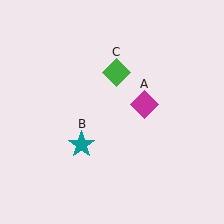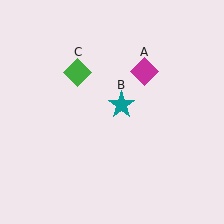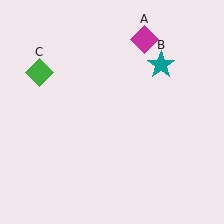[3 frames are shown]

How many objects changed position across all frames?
3 objects changed position: magenta diamond (object A), teal star (object B), green diamond (object C).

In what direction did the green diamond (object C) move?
The green diamond (object C) moved left.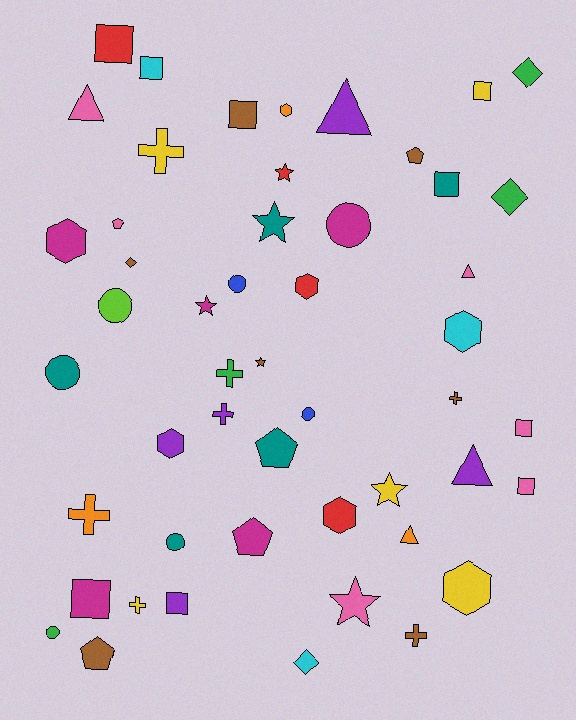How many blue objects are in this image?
There are 2 blue objects.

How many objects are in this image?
There are 50 objects.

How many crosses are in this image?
There are 7 crosses.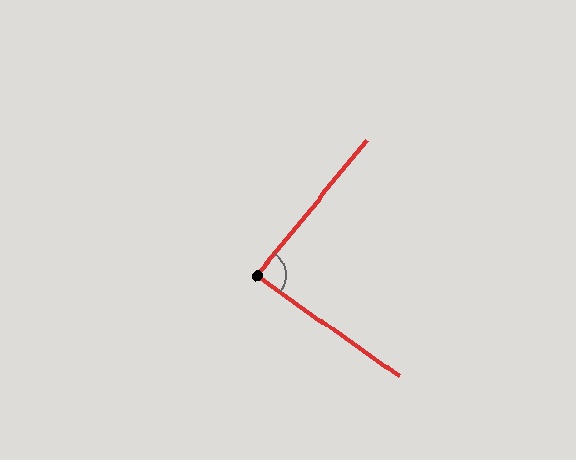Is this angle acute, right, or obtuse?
It is approximately a right angle.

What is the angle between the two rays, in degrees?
Approximately 86 degrees.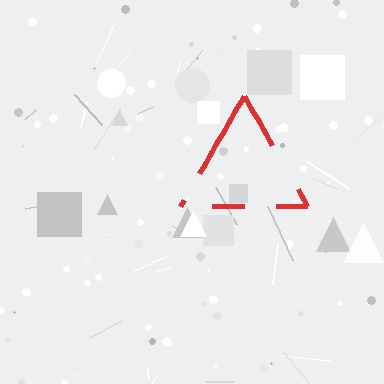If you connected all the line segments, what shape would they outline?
They would outline a triangle.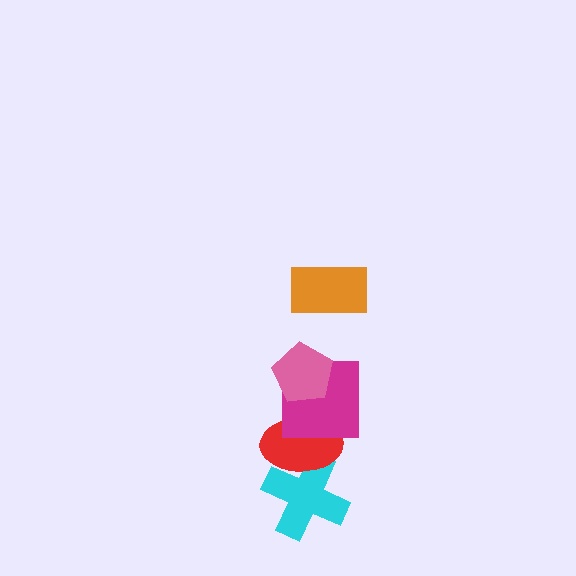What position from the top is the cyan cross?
The cyan cross is 5th from the top.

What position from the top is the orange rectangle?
The orange rectangle is 1st from the top.